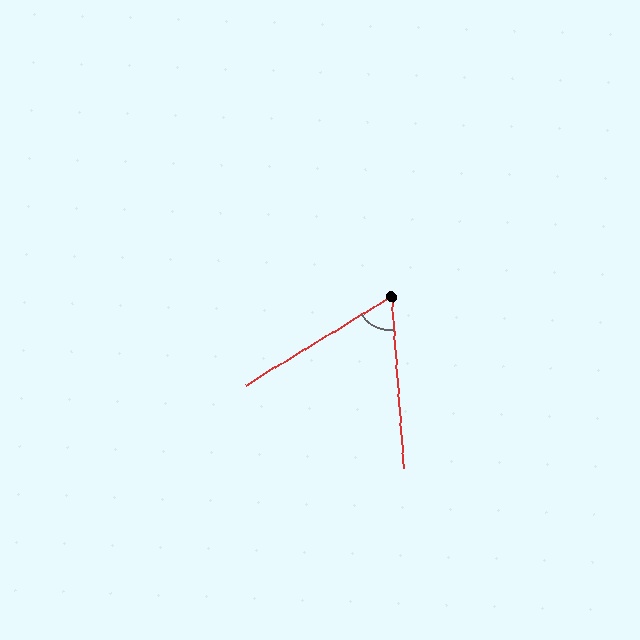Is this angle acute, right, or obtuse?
It is acute.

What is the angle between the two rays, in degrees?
Approximately 63 degrees.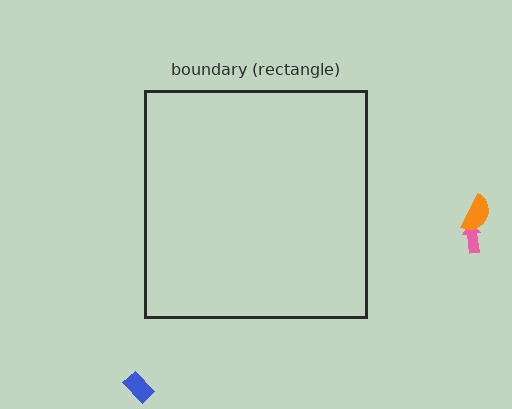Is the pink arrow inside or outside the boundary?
Outside.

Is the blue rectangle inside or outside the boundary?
Outside.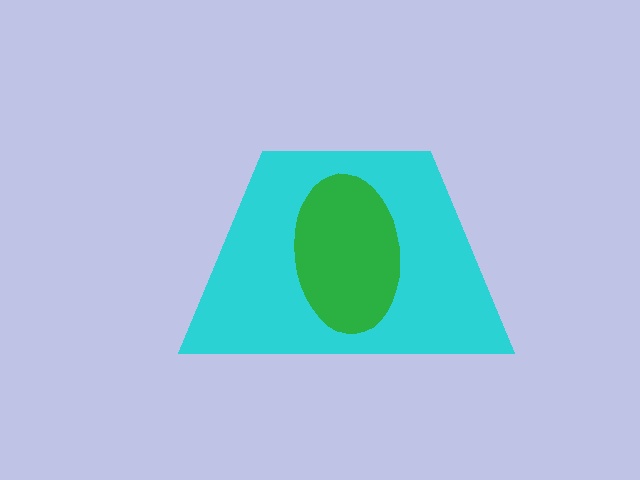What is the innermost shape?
The green ellipse.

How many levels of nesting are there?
2.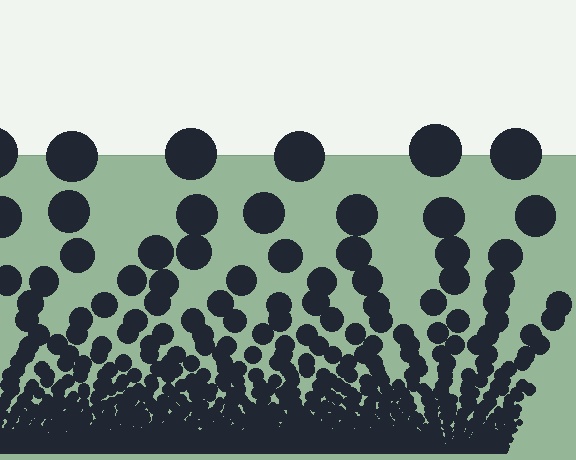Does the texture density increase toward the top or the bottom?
Density increases toward the bottom.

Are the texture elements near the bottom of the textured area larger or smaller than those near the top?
Smaller. The gradient is inverted — elements near the bottom are smaller and denser.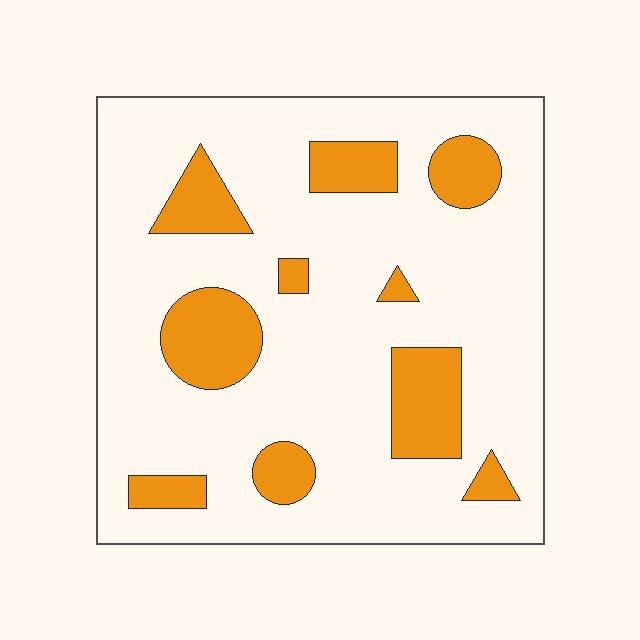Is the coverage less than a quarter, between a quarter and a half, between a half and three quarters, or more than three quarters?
Less than a quarter.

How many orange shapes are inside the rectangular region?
10.